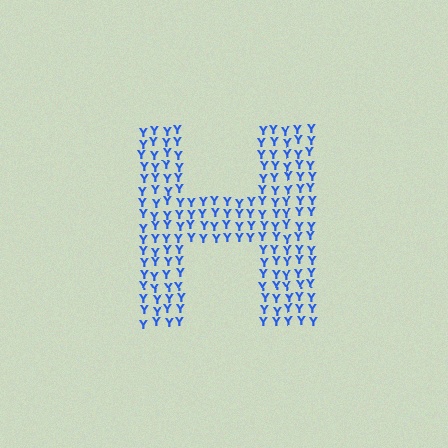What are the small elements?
The small elements are letter Y's.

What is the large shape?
The large shape is the letter H.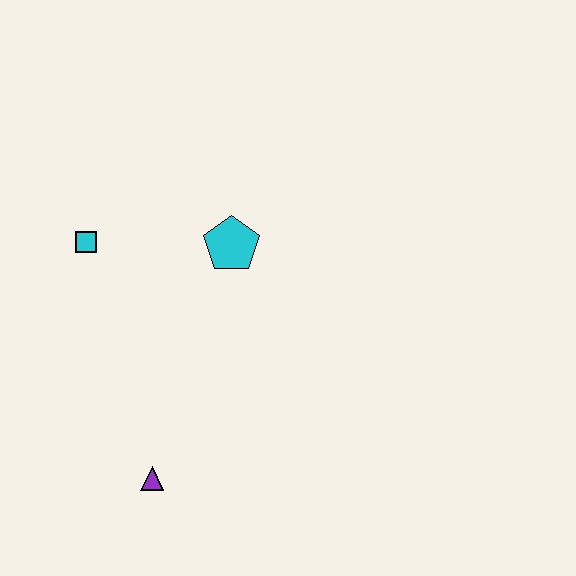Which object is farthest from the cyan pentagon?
The purple triangle is farthest from the cyan pentagon.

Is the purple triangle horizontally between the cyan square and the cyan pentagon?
Yes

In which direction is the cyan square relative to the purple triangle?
The cyan square is above the purple triangle.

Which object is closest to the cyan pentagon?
The cyan square is closest to the cyan pentagon.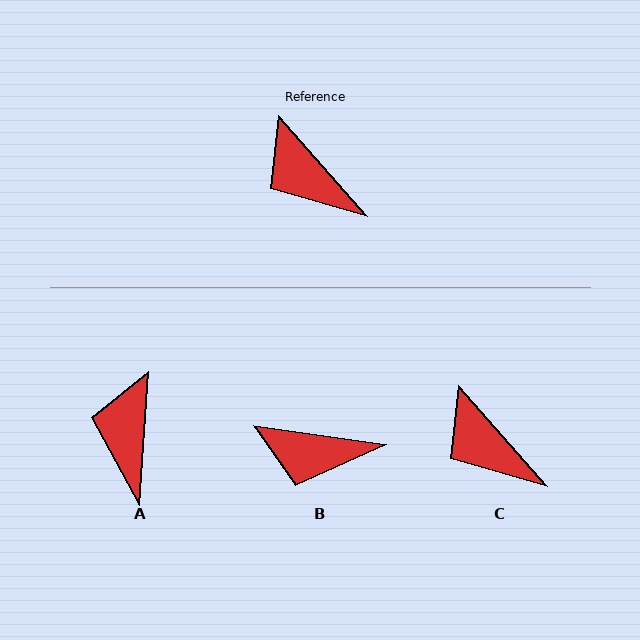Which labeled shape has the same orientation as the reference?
C.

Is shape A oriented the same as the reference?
No, it is off by about 45 degrees.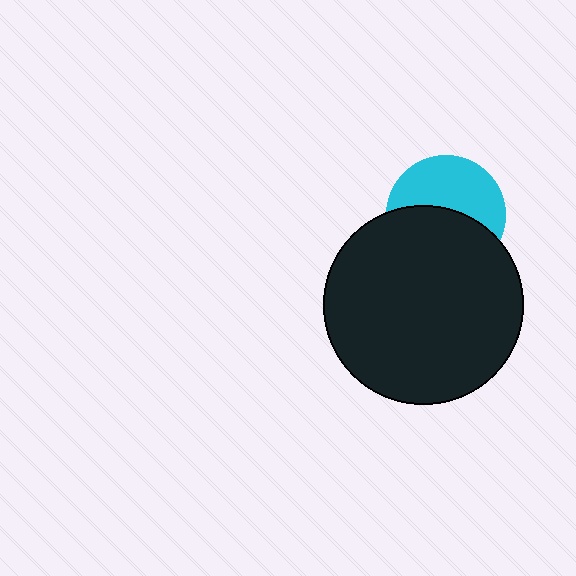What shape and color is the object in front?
The object in front is a black circle.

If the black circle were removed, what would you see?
You would see the complete cyan circle.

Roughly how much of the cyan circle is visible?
About half of it is visible (roughly 49%).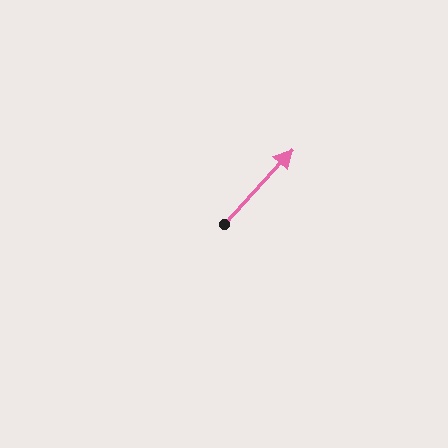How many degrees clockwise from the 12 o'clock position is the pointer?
Approximately 43 degrees.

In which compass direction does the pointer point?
Northeast.